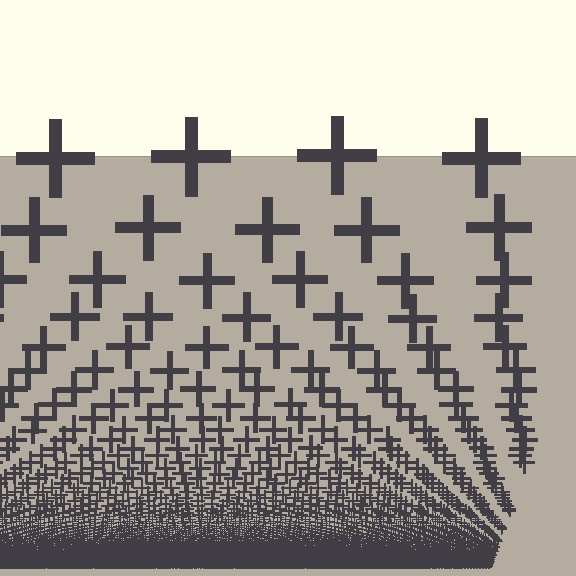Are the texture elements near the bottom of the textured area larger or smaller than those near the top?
Smaller. The gradient is inverted — elements near the bottom are smaller and denser.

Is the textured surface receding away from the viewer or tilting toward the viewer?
The surface appears to tilt toward the viewer. Texture elements get larger and sparser toward the top.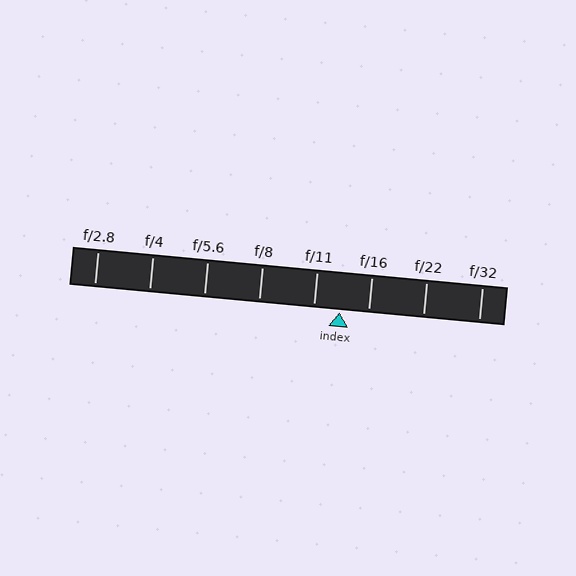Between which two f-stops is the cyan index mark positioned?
The index mark is between f/11 and f/16.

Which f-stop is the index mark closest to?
The index mark is closest to f/11.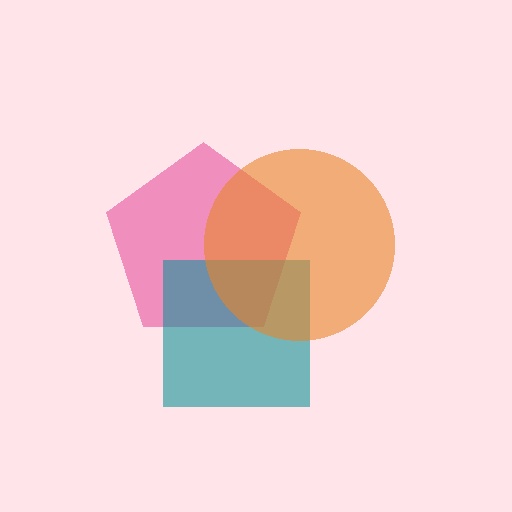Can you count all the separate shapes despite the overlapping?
Yes, there are 3 separate shapes.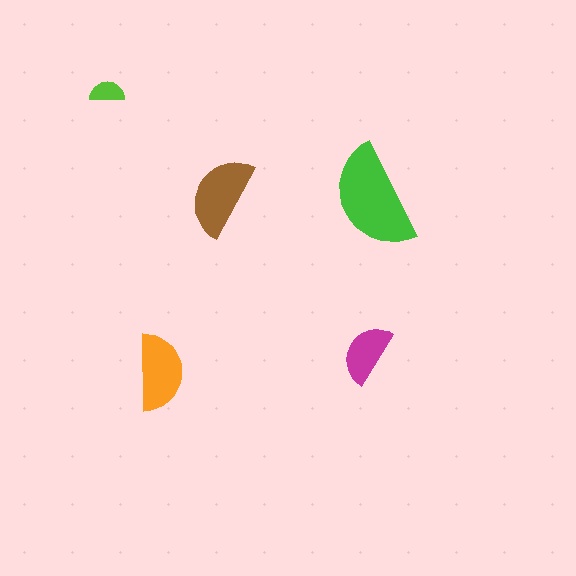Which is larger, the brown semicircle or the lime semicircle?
The brown one.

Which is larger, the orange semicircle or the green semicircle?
The green one.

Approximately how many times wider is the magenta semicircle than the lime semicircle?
About 2 times wider.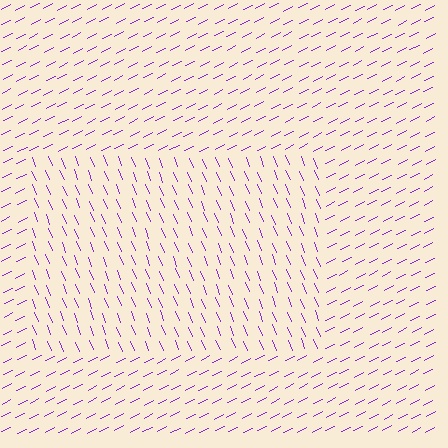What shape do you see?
I see a rectangle.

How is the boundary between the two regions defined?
The boundary is defined purely by a change in line orientation (approximately 85 degrees difference). All lines are the same color and thickness.